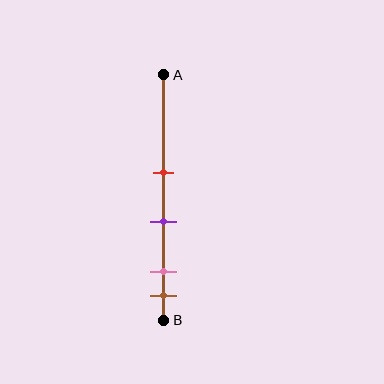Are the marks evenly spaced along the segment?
No, the marks are not evenly spaced.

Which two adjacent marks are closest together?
The pink and brown marks are the closest adjacent pair.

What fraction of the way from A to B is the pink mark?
The pink mark is approximately 80% (0.8) of the way from A to B.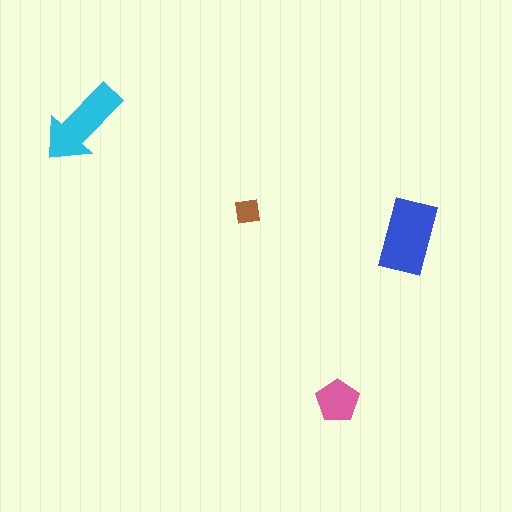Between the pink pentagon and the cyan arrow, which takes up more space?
The cyan arrow.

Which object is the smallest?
The brown square.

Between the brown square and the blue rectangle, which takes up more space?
The blue rectangle.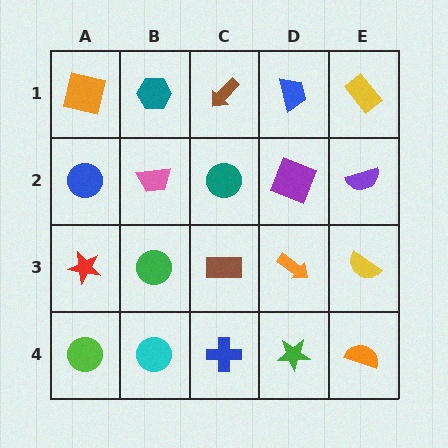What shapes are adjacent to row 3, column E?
A purple semicircle (row 2, column E), an orange semicircle (row 4, column E), an orange arrow (row 3, column D).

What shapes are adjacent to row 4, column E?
A yellow semicircle (row 3, column E), a green star (row 4, column D).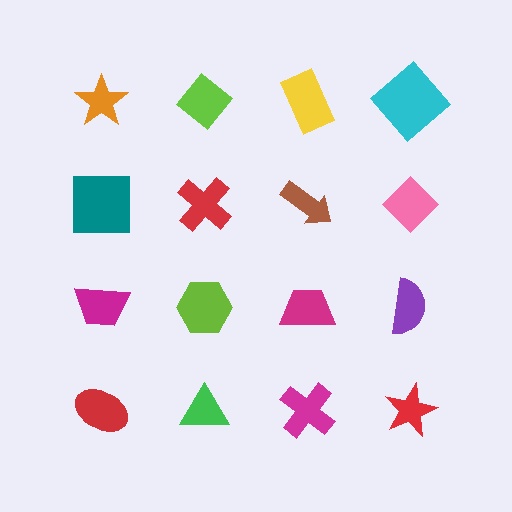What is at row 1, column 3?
A yellow rectangle.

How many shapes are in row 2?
4 shapes.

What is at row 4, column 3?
A magenta cross.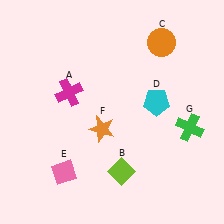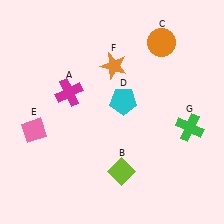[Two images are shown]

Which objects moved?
The objects that moved are: the cyan pentagon (D), the pink diamond (E), the orange star (F).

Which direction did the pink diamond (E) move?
The pink diamond (E) moved up.